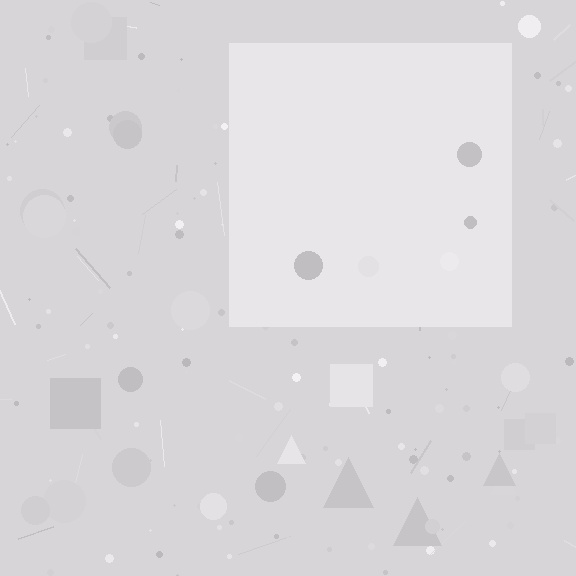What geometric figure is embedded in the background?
A square is embedded in the background.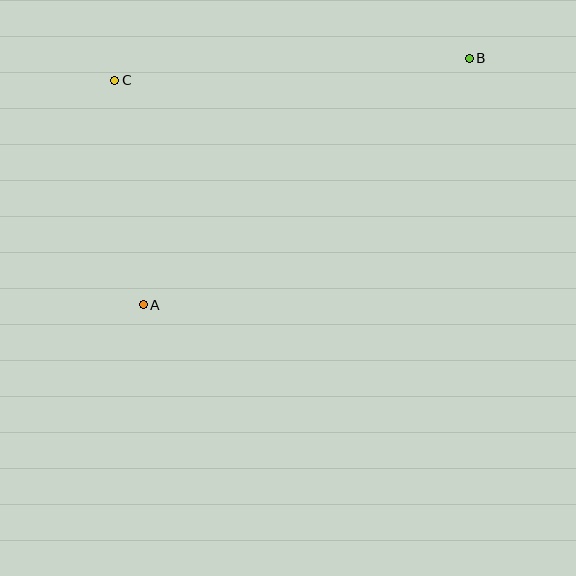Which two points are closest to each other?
Points A and C are closest to each other.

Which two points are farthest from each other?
Points A and B are farthest from each other.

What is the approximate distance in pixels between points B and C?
The distance between B and C is approximately 355 pixels.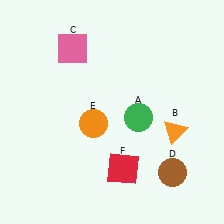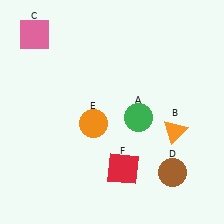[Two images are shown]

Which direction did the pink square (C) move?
The pink square (C) moved left.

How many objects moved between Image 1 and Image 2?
1 object moved between the two images.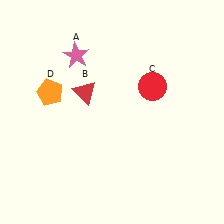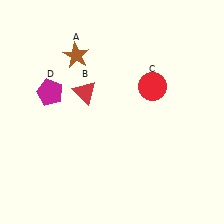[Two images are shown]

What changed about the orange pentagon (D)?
In Image 1, D is orange. In Image 2, it changed to magenta.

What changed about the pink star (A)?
In Image 1, A is pink. In Image 2, it changed to brown.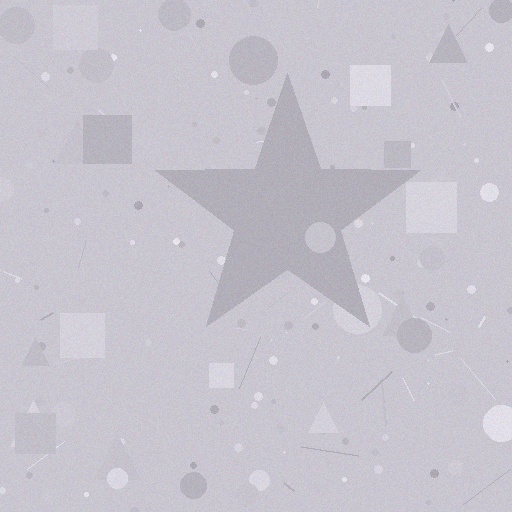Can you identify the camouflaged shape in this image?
The camouflaged shape is a star.